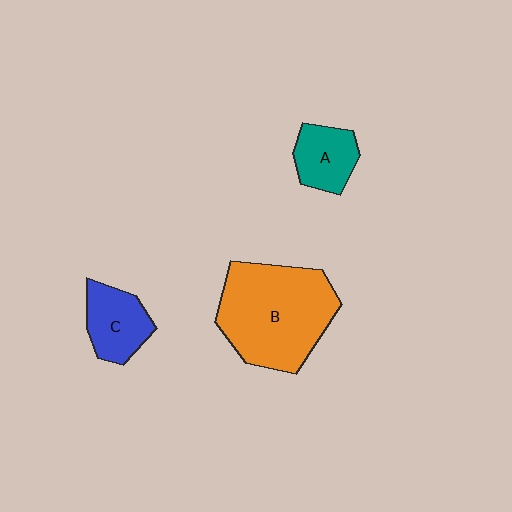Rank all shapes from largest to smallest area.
From largest to smallest: B (orange), C (blue), A (teal).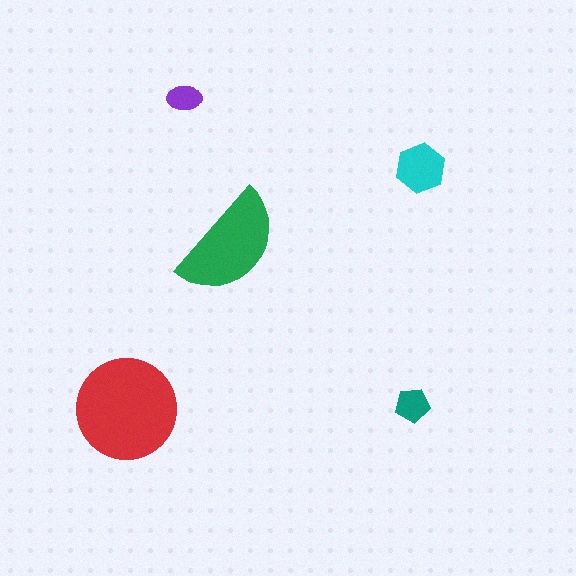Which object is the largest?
The red circle.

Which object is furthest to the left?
The red circle is leftmost.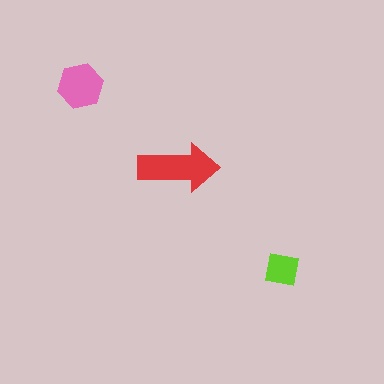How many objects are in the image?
There are 3 objects in the image.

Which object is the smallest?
The lime square.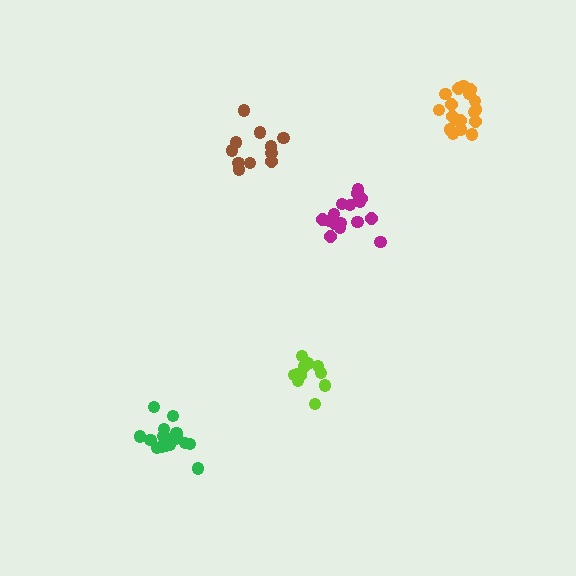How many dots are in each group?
Group 1: 12 dots, Group 2: 17 dots, Group 3: 12 dots, Group 4: 17 dots, Group 5: 18 dots (76 total).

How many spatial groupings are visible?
There are 5 spatial groupings.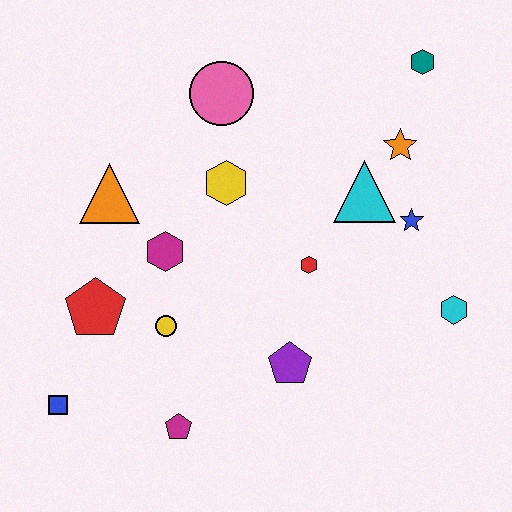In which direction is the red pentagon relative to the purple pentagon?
The red pentagon is to the left of the purple pentagon.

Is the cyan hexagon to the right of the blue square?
Yes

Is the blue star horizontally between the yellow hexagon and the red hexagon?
No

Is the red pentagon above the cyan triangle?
No